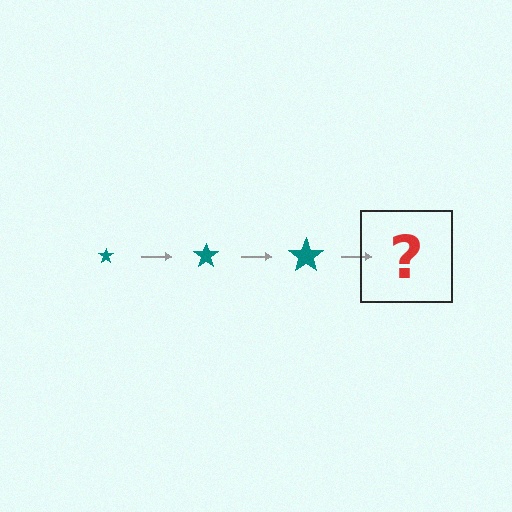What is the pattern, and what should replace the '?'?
The pattern is that the star gets progressively larger each step. The '?' should be a teal star, larger than the previous one.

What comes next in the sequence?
The next element should be a teal star, larger than the previous one.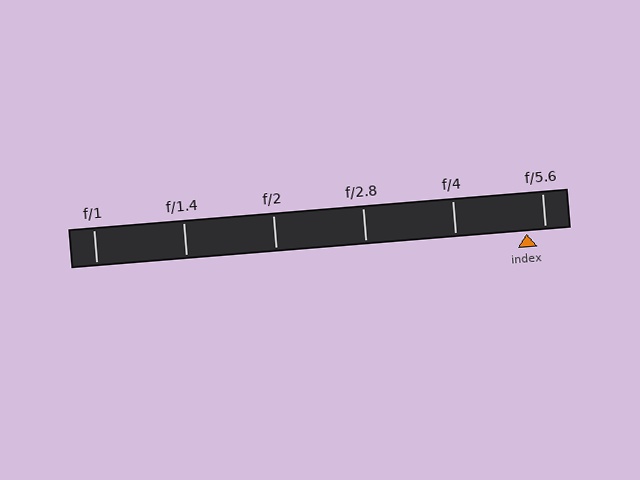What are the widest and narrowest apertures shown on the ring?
The widest aperture shown is f/1 and the narrowest is f/5.6.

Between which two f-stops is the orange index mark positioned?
The index mark is between f/4 and f/5.6.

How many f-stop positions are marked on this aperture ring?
There are 6 f-stop positions marked.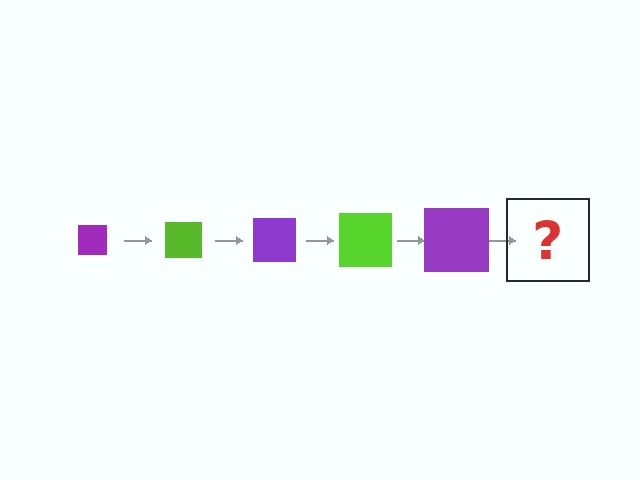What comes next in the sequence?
The next element should be a lime square, larger than the previous one.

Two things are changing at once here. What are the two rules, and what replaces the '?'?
The two rules are that the square grows larger each step and the color cycles through purple and lime. The '?' should be a lime square, larger than the previous one.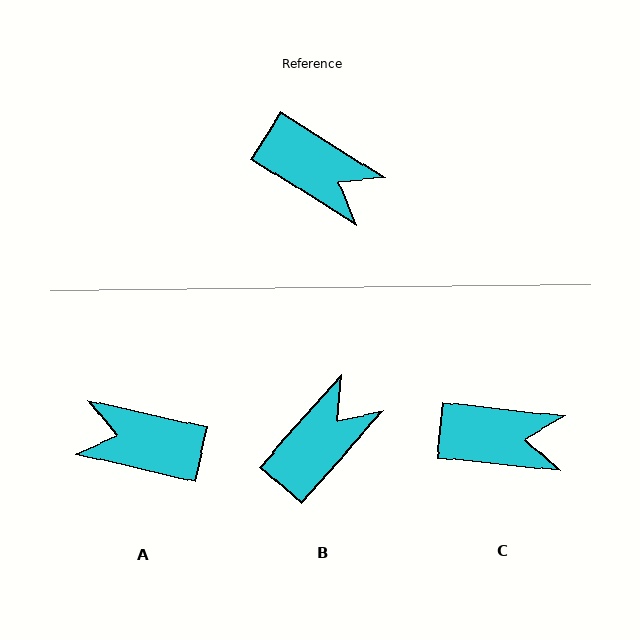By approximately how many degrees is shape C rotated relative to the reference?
Approximately 26 degrees counter-clockwise.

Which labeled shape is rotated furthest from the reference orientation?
A, about 161 degrees away.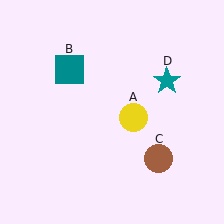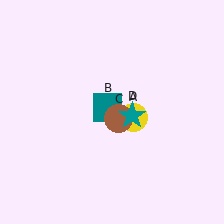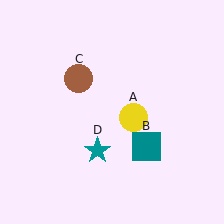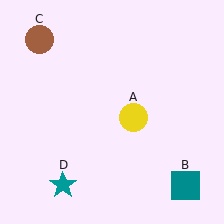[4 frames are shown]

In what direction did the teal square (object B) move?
The teal square (object B) moved down and to the right.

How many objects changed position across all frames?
3 objects changed position: teal square (object B), brown circle (object C), teal star (object D).